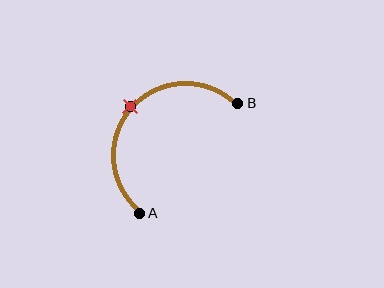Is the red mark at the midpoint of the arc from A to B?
Yes. The red mark lies on the arc at equal arc-length from both A and B — it is the arc midpoint.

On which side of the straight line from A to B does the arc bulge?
The arc bulges above and to the left of the straight line connecting A and B.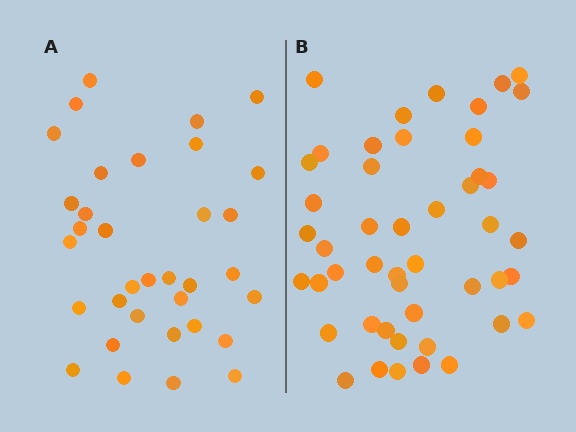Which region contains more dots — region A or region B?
Region B (the right region) has more dots.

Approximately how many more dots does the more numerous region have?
Region B has approximately 15 more dots than region A.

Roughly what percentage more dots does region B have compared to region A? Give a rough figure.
About 40% more.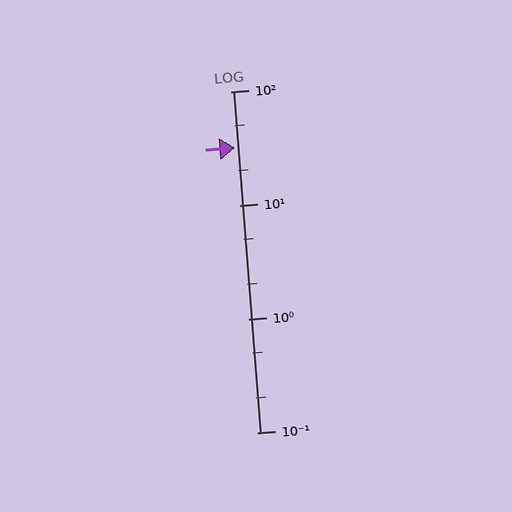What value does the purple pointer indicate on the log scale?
The pointer indicates approximately 32.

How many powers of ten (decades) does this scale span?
The scale spans 3 decades, from 0.1 to 100.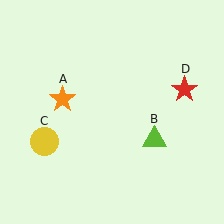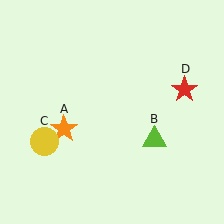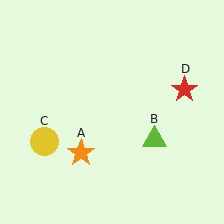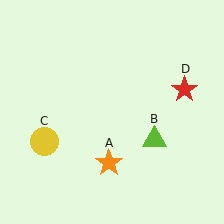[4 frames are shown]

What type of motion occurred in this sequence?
The orange star (object A) rotated counterclockwise around the center of the scene.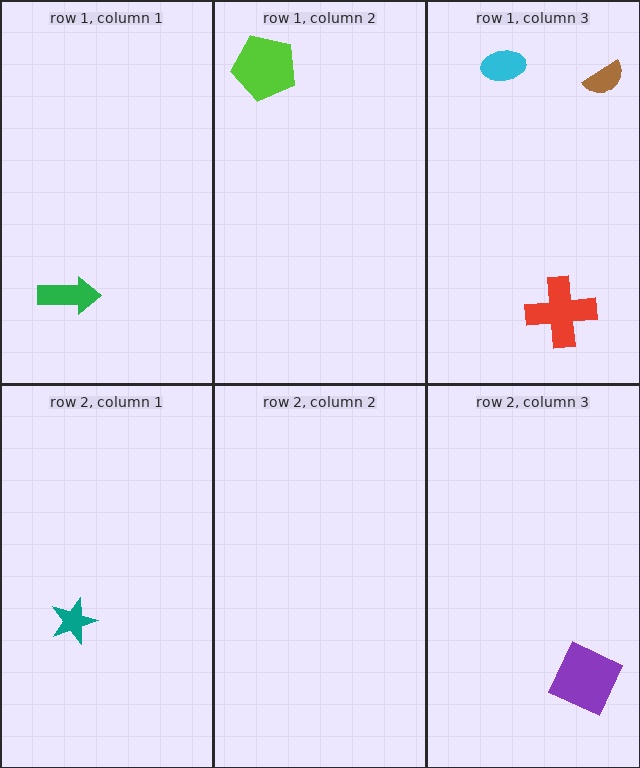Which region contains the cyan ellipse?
The row 1, column 3 region.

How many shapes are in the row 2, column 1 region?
1.